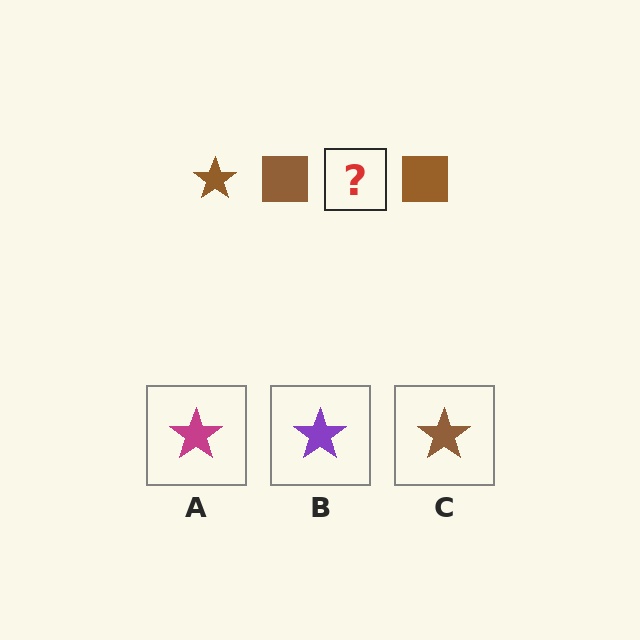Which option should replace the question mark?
Option C.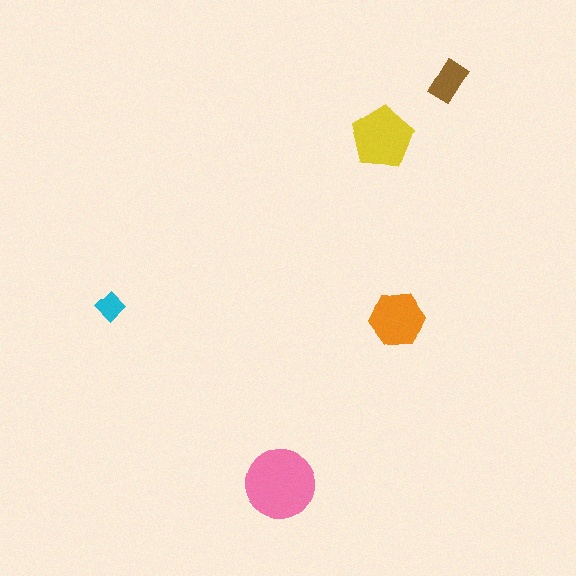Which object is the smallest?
The cyan diamond.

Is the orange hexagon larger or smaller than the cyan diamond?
Larger.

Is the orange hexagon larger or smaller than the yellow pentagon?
Smaller.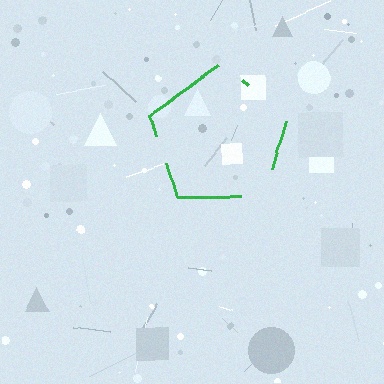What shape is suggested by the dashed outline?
The dashed outline suggests a pentagon.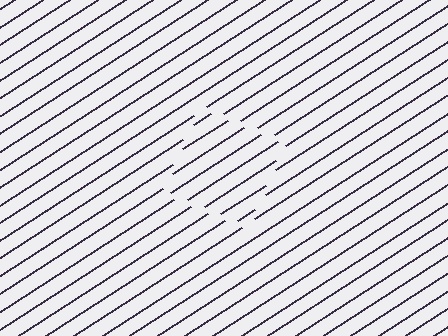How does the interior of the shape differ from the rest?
The interior of the shape contains the same grating, shifted by half a period — the contour is defined by the phase discontinuity where line-ends from the inner and outer gratings abut.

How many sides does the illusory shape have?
4 sides — the line-ends trace a square.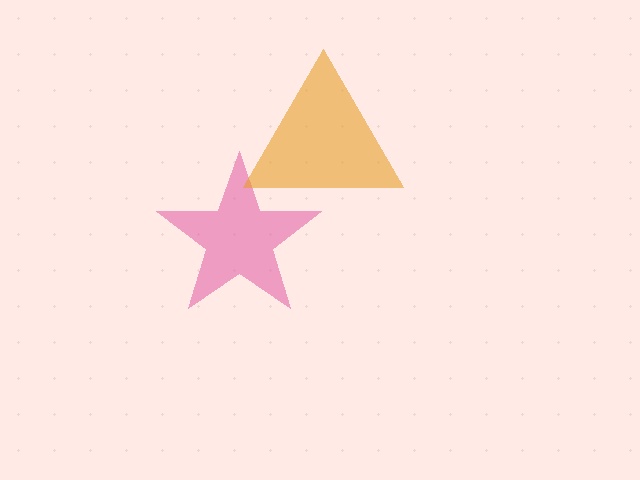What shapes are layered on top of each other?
The layered shapes are: a pink star, an orange triangle.